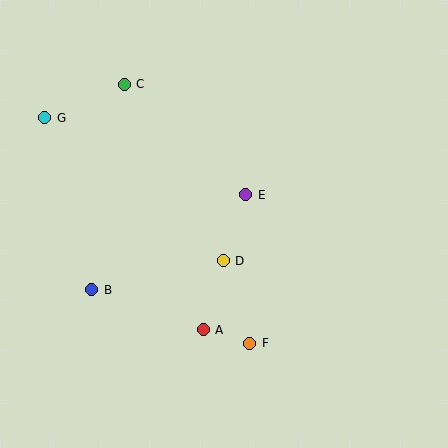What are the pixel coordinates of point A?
Point A is at (203, 330).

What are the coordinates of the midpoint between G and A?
The midpoint between G and A is at (124, 224).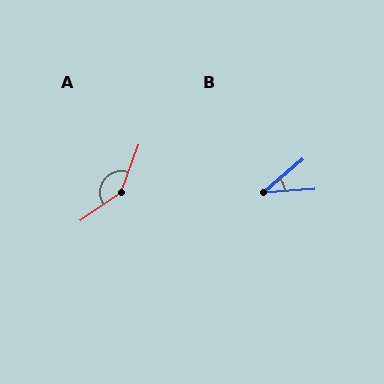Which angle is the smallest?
B, at approximately 37 degrees.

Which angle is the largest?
A, at approximately 145 degrees.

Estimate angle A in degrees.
Approximately 145 degrees.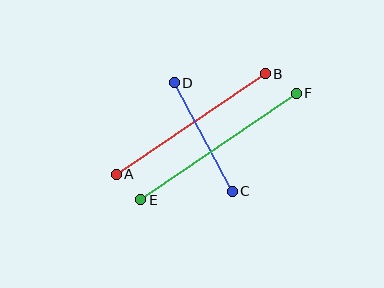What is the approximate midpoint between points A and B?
The midpoint is at approximately (191, 124) pixels.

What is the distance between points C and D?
The distance is approximately 123 pixels.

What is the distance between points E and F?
The distance is approximately 188 pixels.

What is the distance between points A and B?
The distance is approximately 180 pixels.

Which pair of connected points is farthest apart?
Points E and F are farthest apart.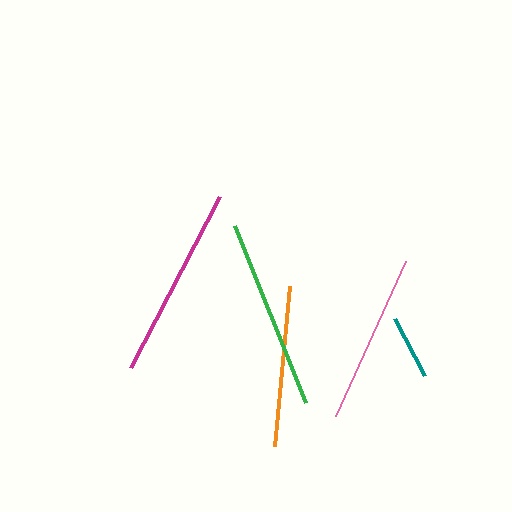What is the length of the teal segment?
The teal segment is approximately 64 pixels long.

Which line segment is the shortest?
The teal line is the shortest at approximately 64 pixels.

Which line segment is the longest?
The magenta line is the longest at approximately 192 pixels.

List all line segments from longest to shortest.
From longest to shortest: magenta, green, pink, orange, teal.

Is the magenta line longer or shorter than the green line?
The magenta line is longer than the green line.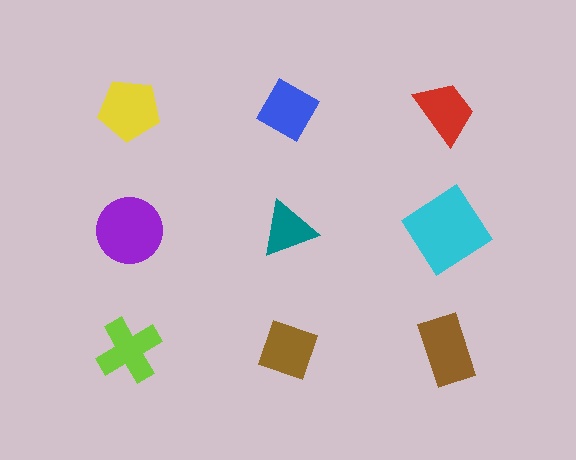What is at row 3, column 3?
A brown rectangle.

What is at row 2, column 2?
A teal triangle.